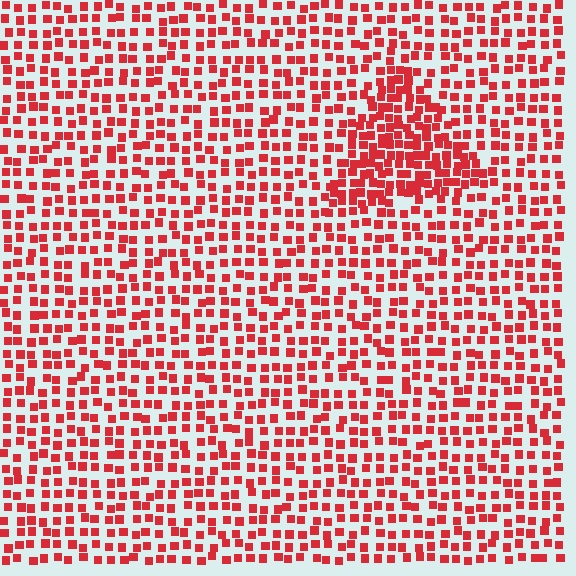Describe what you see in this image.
The image contains small red elements arranged at two different densities. A triangle-shaped region is visible where the elements are more densely packed than the surrounding area.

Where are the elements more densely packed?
The elements are more densely packed inside the triangle boundary.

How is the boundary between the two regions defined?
The boundary is defined by a change in element density (approximately 1.9x ratio). All elements are the same color, size, and shape.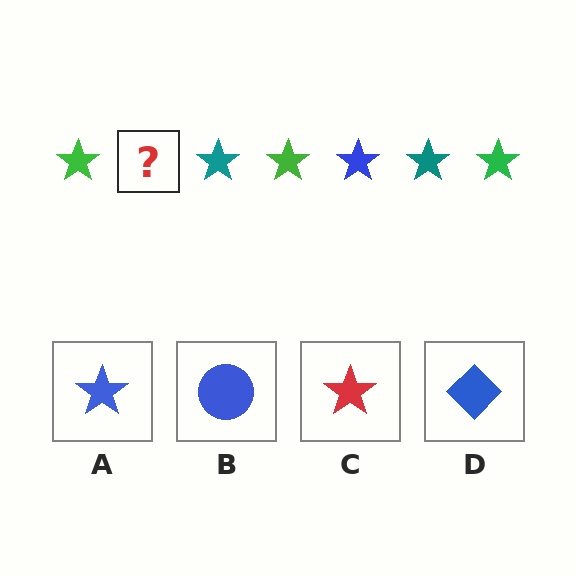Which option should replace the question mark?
Option A.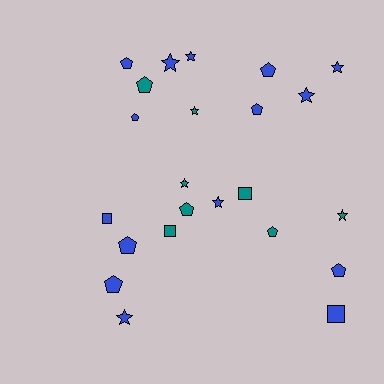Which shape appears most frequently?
Pentagon, with 10 objects.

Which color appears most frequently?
Blue, with 15 objects.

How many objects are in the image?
There are 23 objects.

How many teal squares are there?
There are 2 teal squares.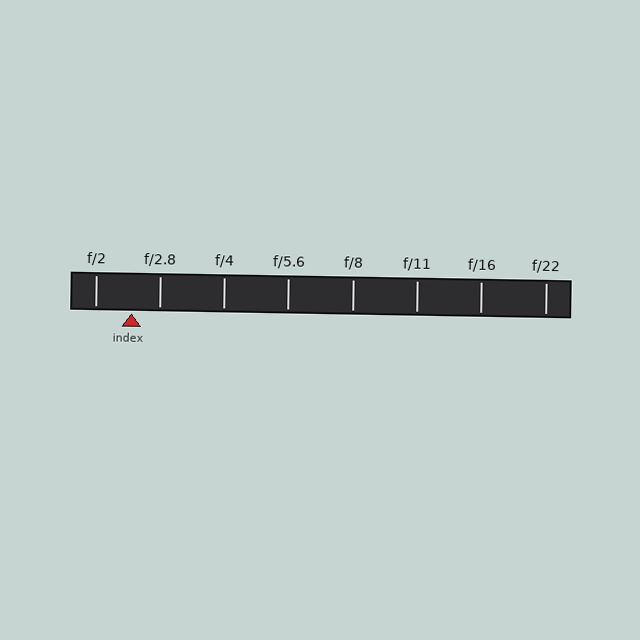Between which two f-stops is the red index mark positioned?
The index mark is between f/2 and f/2.8.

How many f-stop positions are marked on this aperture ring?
There are 8 f-stop positions marked.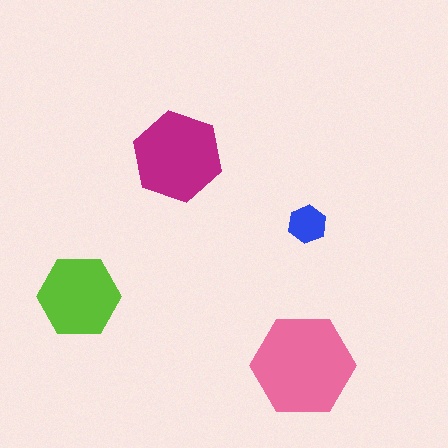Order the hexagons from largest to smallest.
the pink one, the magenta one, the lime one, the blue one.